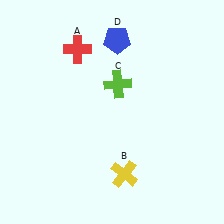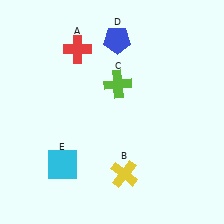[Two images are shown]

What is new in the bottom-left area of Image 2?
A cyan square (E) was added in the bottom-left area of Image 2.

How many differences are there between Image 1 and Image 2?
There is 1 difference between the two images.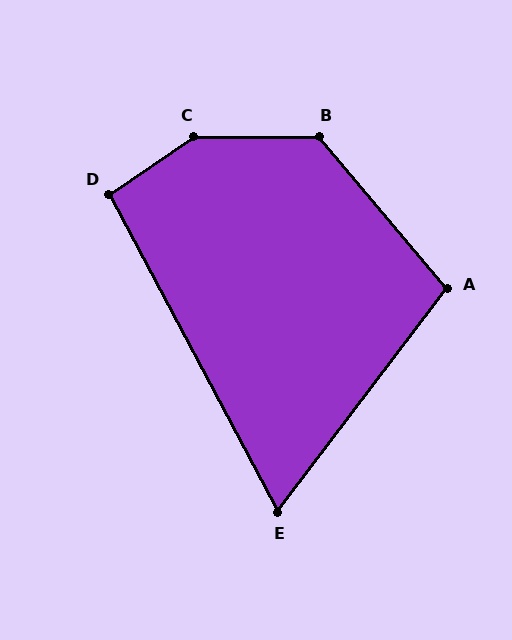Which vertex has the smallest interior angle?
E, at approximately 65 degrees.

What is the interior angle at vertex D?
Approximately 96 degrees (obtuse).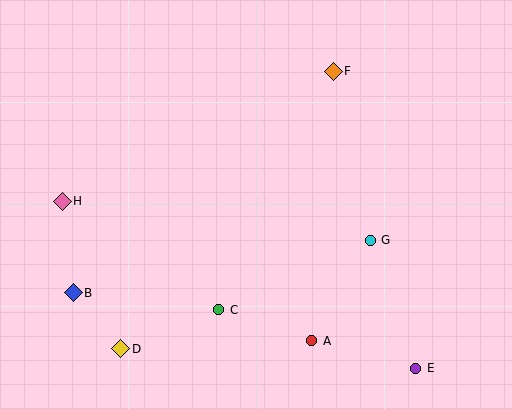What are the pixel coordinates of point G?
Point G is at (370, 240).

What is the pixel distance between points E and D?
The distance between E and D is 296 pixels.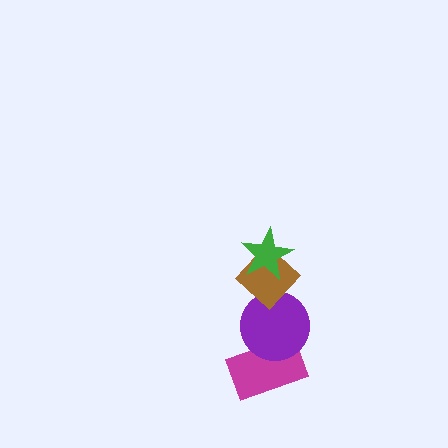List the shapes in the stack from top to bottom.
From top to bottom: the green star, the brown diamond, the purple circle, the magenta rectangle.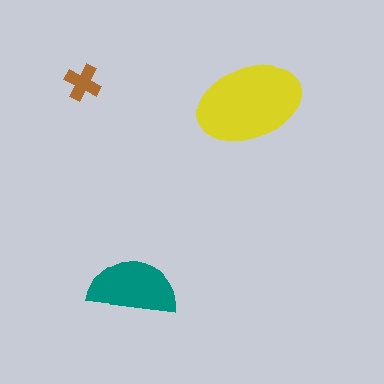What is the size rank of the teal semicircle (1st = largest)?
2nd.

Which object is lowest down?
The teal semicircle is bottommost.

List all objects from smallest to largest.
The brown cross, the teal semicircle, the yellow ellipse.